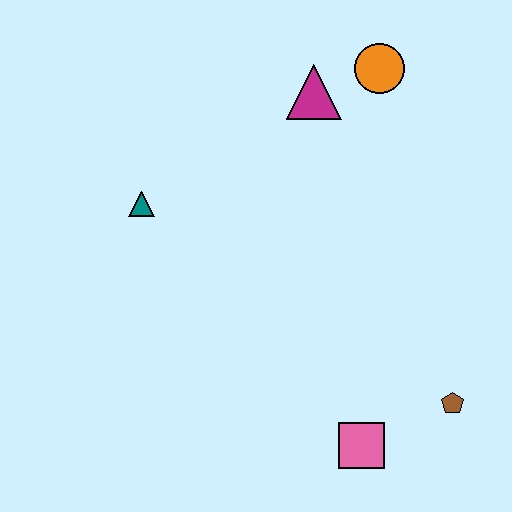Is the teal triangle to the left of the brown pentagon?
Yes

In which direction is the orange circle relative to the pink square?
The orange circle is above the pink square.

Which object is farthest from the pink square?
The orange circle is farthest from the pink square.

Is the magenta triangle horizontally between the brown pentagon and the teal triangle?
Yes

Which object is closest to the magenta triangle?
The orange circle is closest to the magenta triangle.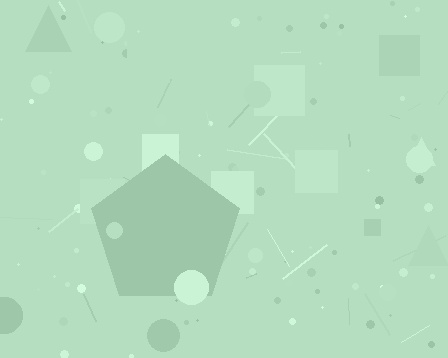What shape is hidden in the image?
A pentagon is hidden in the image.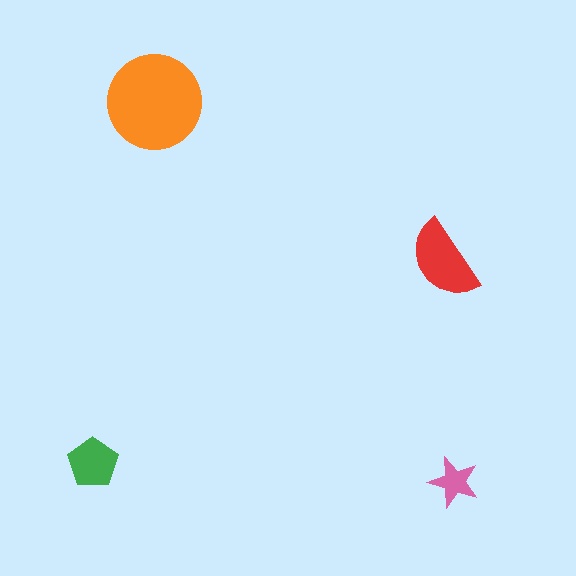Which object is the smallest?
The pink star.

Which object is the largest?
The orange circle.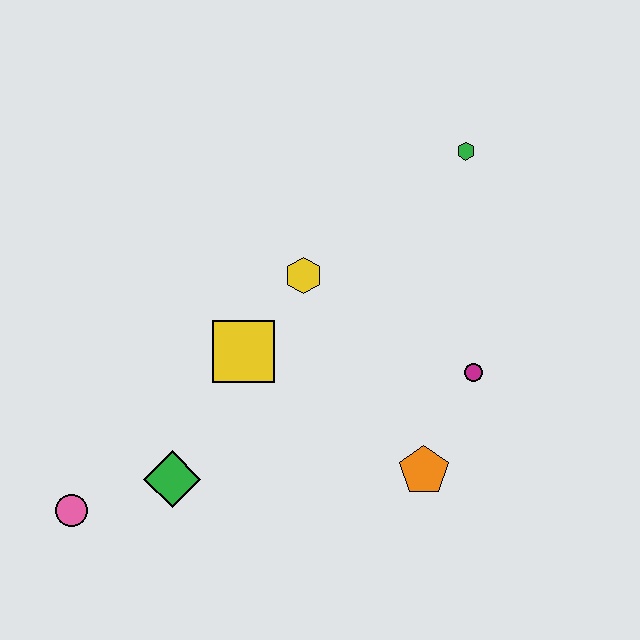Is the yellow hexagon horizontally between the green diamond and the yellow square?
No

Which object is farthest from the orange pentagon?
The pink circle is farthest from the orange pentagon.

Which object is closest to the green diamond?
The pink circle is closest to the green diamond.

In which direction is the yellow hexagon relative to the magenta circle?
The yellow hexagon is to the left of the magenta circle.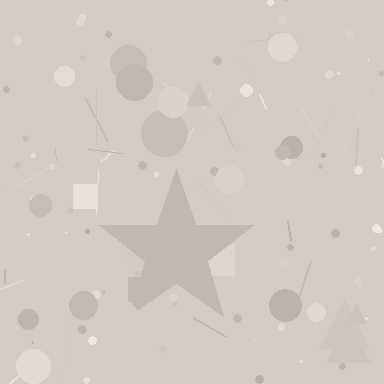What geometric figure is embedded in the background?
A star is embedded in the background.